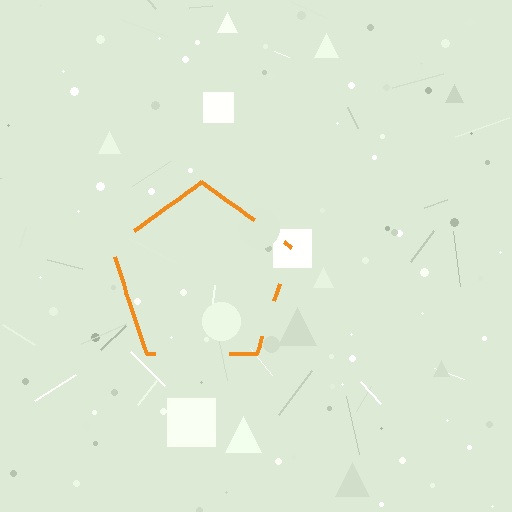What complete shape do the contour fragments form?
The contour fragments form a pentagon.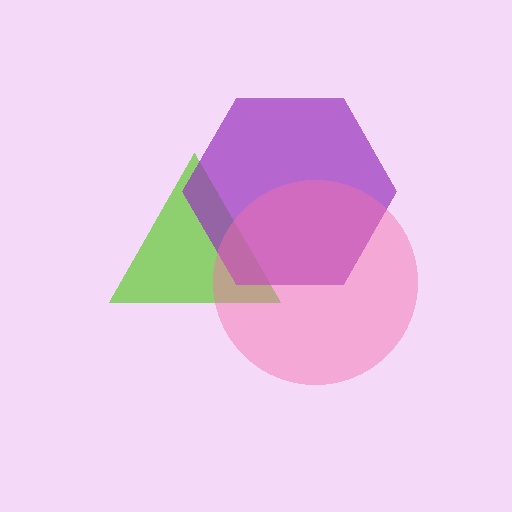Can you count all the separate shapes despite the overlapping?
Yes, there are 3 separate shapes.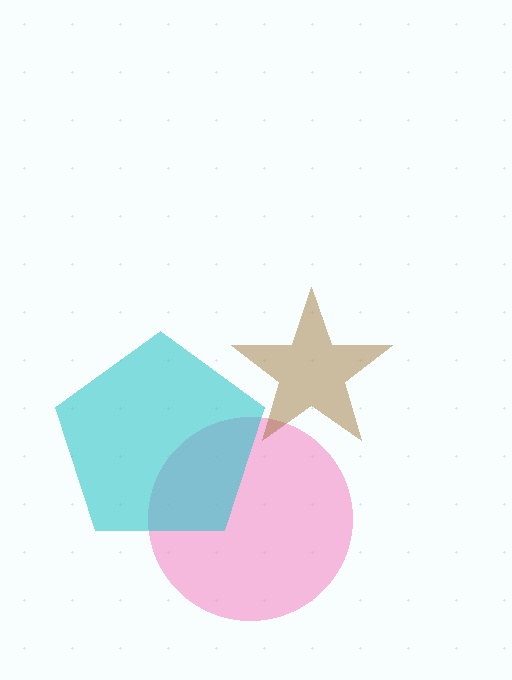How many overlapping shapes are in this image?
There are 3 overlapping shapes in the image.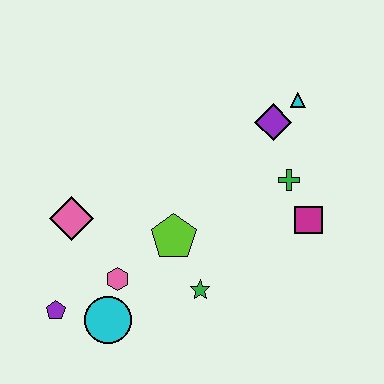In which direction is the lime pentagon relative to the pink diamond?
The lime pentagon is to the right of the pink diamond.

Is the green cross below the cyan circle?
No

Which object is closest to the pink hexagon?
The cyan circle is closest to the pink hexagon.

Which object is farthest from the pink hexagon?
The cyan triangle is farthest from the pink hexagon.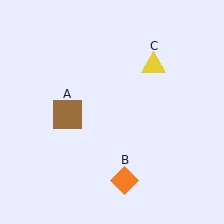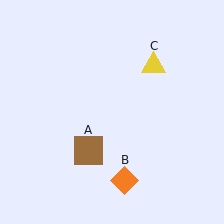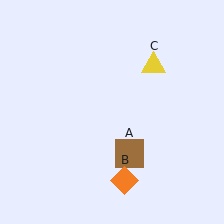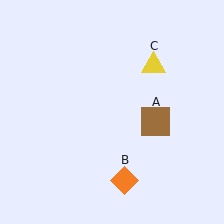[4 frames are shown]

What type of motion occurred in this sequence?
The brown square (object A) rotated counterclockwise around the center of the scene.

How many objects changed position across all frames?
1 object changed position: brown square (object A).